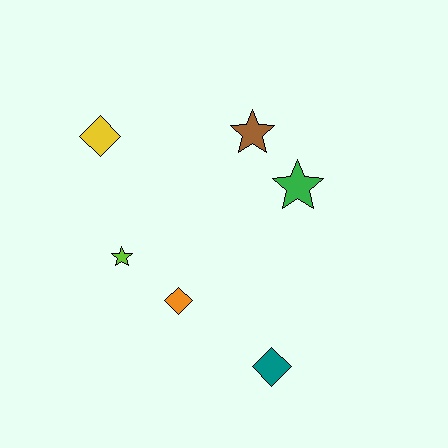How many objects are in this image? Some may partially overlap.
There are 6 objects.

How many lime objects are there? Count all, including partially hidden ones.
There is 1 lime object.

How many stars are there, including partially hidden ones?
There are 3 stars.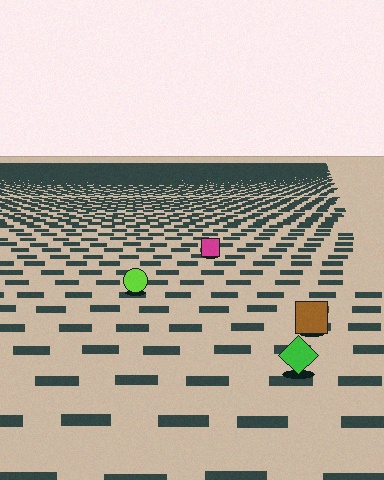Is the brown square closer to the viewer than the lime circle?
Yes. The brown square is closer — you can tell from the texture gradient: the ground texture is coarser near it.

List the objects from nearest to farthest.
From nearest to farthest: the green diamond, the brown square, the lime circle, the magenta square.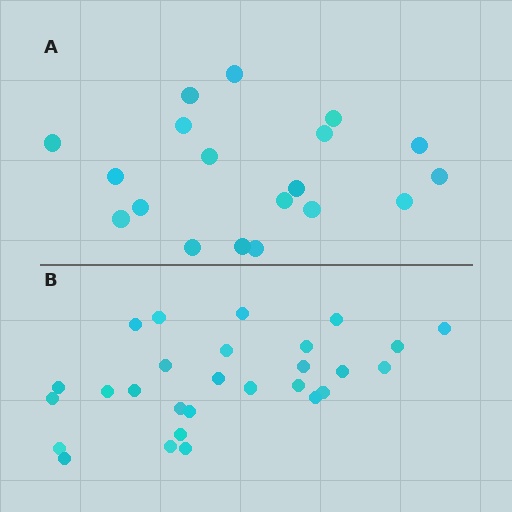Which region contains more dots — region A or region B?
Region B (the bottom region) has more dots.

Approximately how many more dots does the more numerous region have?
Region B has roughly 8 or so more dots than region A.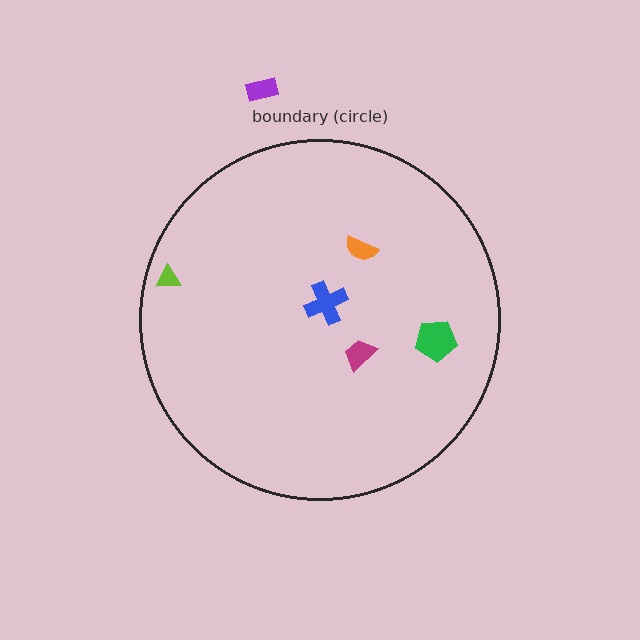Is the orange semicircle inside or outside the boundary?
Inside.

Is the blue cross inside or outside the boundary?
Inside.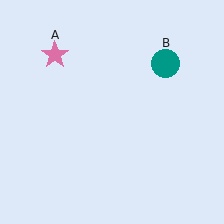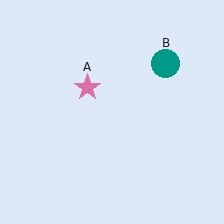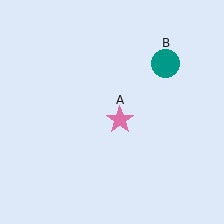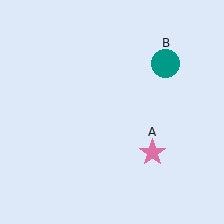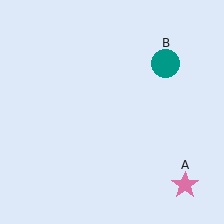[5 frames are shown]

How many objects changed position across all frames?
1 object changed position: pink star (object A).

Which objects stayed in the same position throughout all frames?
Teal circle (object B) remained stationary.